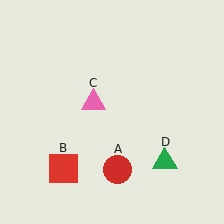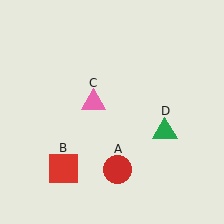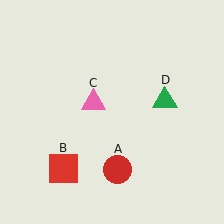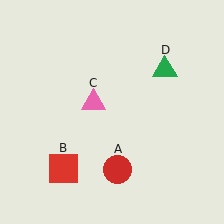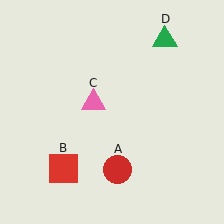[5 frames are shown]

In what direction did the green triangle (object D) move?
The green triangle (object D) moved up.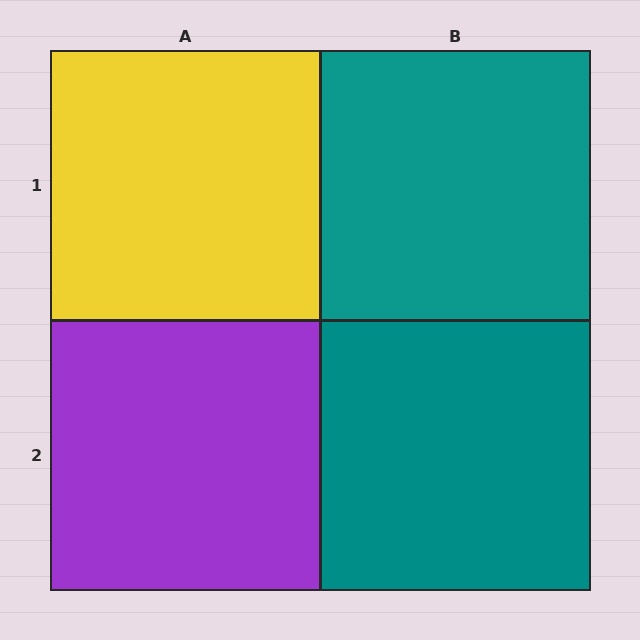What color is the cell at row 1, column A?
Yellow.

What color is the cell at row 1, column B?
Teal.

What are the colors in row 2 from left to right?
Purple, teal.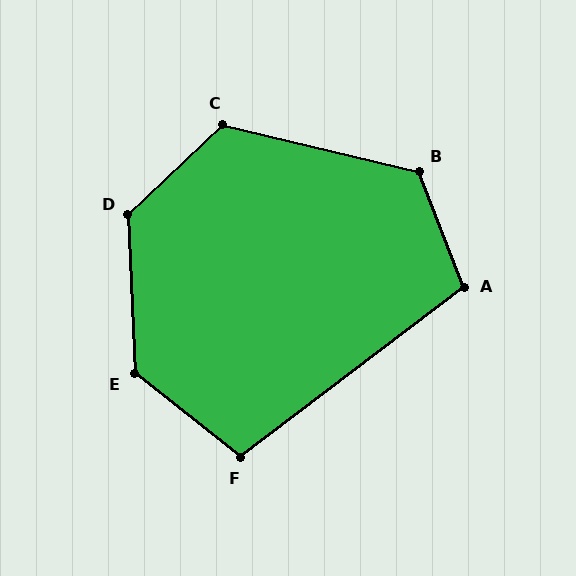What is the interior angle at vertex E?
Approximately 130 degrees (obtuse).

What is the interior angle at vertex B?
Approximately 124 degrees (obtuse).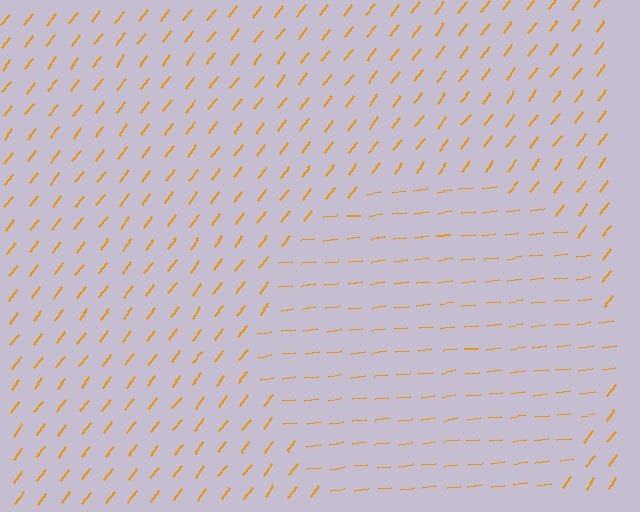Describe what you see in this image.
The image is filled with small orange line segments. A circle region in the image has lines oriented differently from the surrounding lines, creating a visible texture boundary.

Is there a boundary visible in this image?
Yes, there is a texture boundary formed by a change in line orientation.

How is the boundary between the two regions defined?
The boundary is defined purely by a change in line orientation (approximately 45 degrees difference). All lines are the same color and thickness.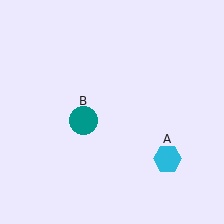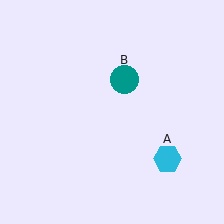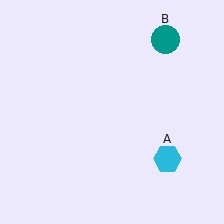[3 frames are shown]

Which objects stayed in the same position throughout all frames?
Cyan hexagon (object A) remained stationary.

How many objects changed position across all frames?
1 object changed position: teal circle (object B).